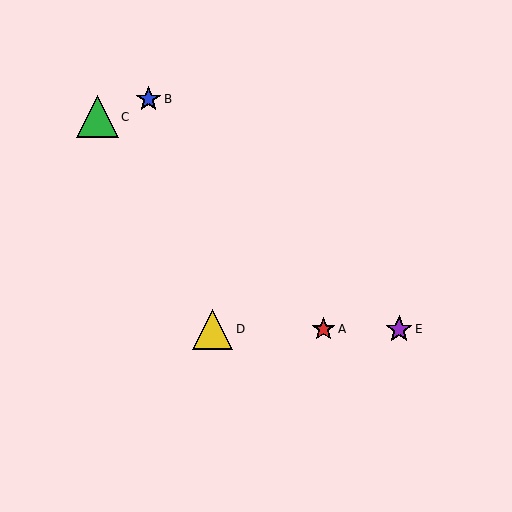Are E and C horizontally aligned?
No, E is at y≈329 and C is at y≈117.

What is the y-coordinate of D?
Object D is at y≈329.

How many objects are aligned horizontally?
3 objects (A, D, E) are aligned horizontally.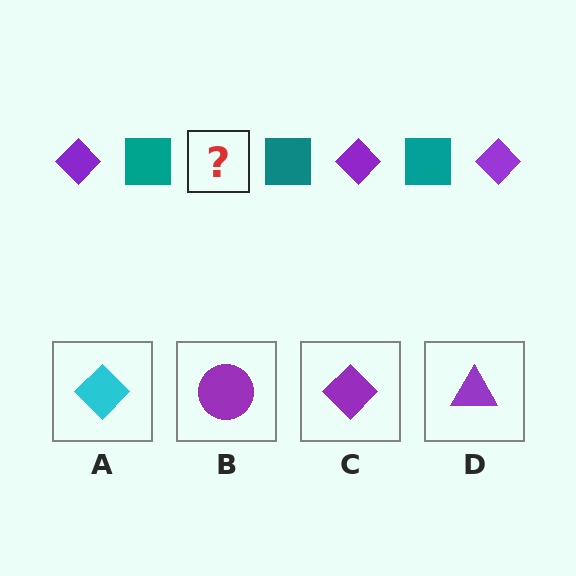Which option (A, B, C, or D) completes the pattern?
C.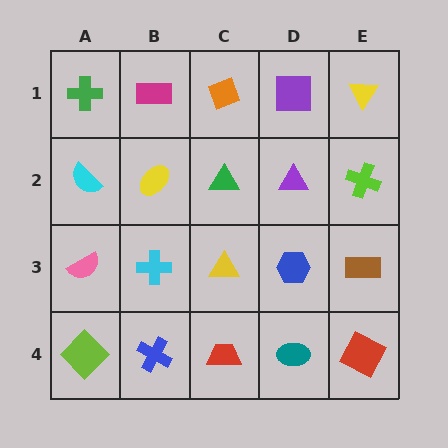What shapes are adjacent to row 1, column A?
A cyan semicircle (row 2, column A), a magenta rectangle (row 1, column B).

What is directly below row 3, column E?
A red square.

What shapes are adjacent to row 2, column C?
An orange diamond (row 1, column C), a yellow triangle (row 3, column C), a yellow ellipse (row 2, column B), a purple triangle (row 2, column D).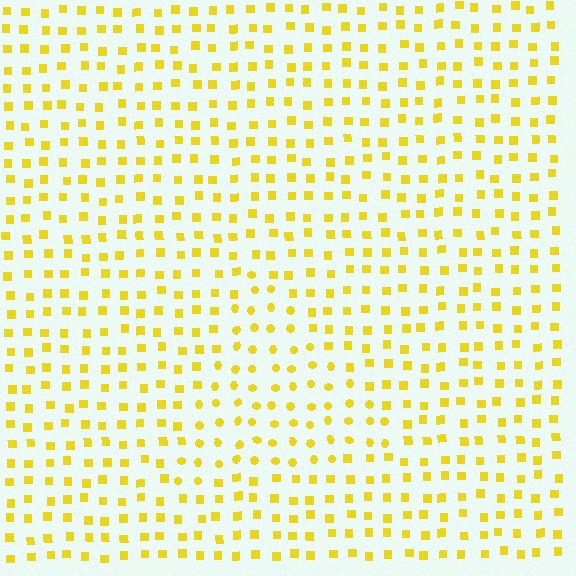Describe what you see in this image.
The image is filled with small yellow elements arranged in a uniform grid. A triangle-shaped region contains circles, while the surrounding area contains squares. The boundary is defined purely by the change in element shape.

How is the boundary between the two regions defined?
The boundary is defined by a change in element shape: circles inside vs. squares outside. All elements share the same color and spacing.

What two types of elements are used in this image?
The image uses circles inside the triangle region and squares outside it.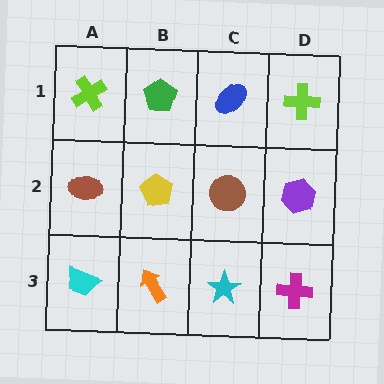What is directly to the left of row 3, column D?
A cyan star.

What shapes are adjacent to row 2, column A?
A lime cross (row 1, column A), a cyan trapezoid (row 3, column A), a yellow pentagon (row 2, column B).